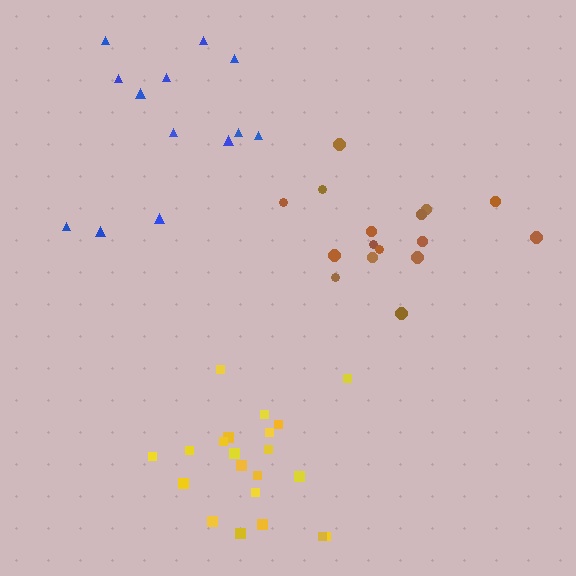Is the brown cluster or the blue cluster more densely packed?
Brown.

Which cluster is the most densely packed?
Yellow.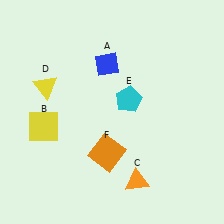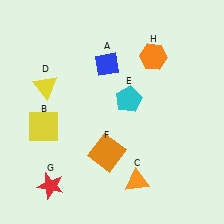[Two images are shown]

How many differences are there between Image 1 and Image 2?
There are 2 differences between the two images.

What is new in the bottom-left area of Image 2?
A red star (G) was added in the bottom-left area of Image 2.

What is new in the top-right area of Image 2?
An orange hexagon (H) was added in the top-right area of Image 2.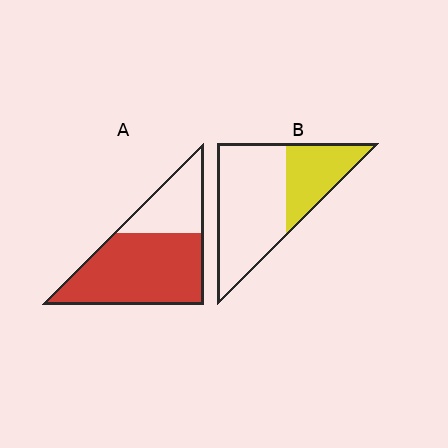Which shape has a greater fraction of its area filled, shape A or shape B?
Shape A.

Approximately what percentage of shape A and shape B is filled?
A is approximately 70% and B is approximately 35%.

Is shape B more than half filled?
No.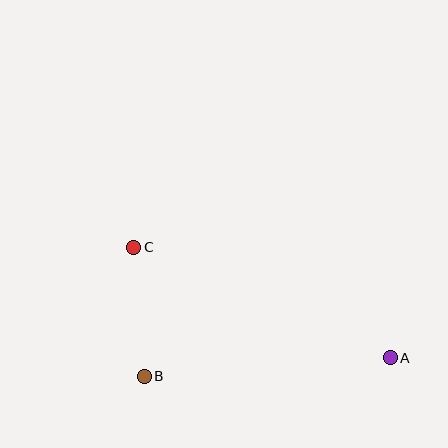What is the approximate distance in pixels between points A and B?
The distance between A and B is approximately 247 pixels.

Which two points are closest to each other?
Points B and C are closest to each other.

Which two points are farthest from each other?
Points A and C are farthest from each other.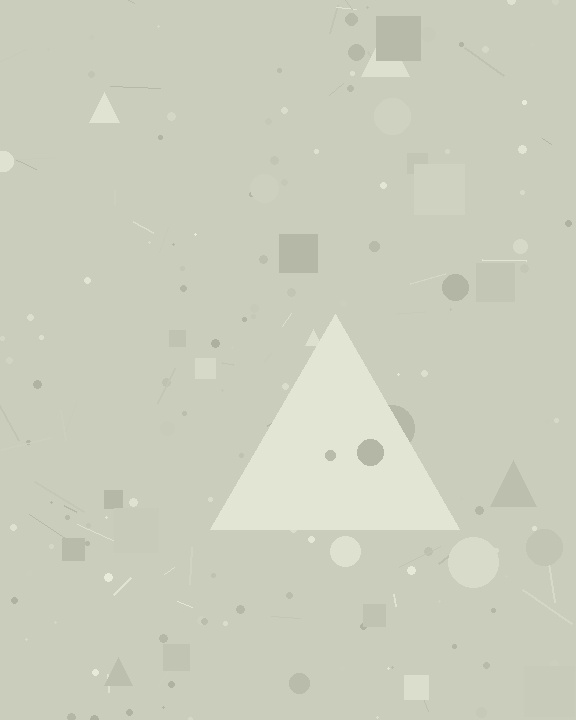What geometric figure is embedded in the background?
A triangle is embedded in the background.